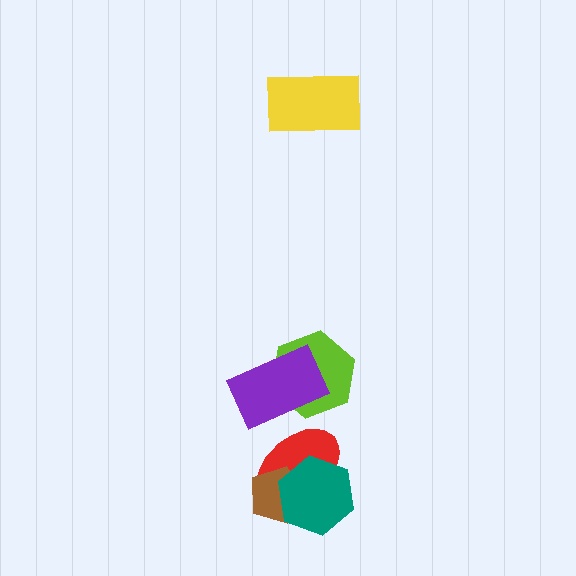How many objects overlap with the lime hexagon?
1 object overlaps with the lime hexagon.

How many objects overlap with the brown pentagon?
2 objects overlap with the brown pentagon.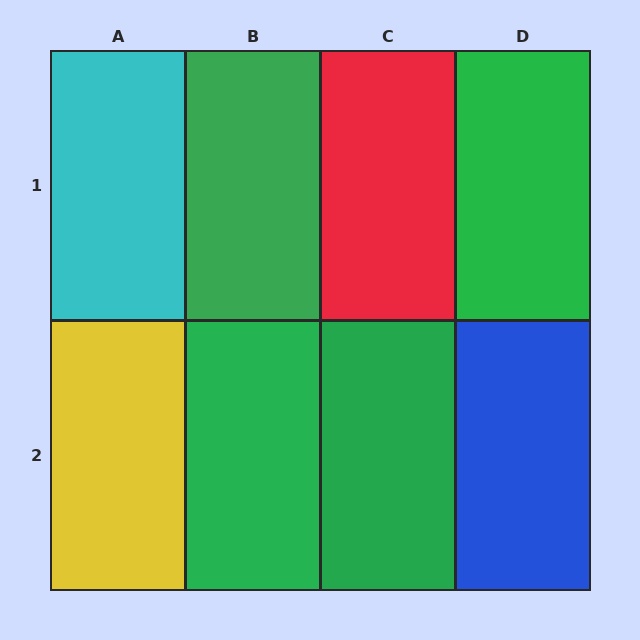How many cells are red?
1 cell is red.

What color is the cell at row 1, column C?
Red.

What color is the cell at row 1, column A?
Cyan.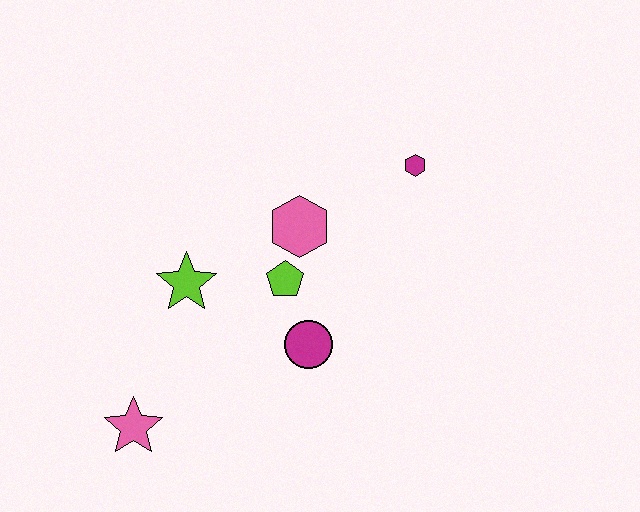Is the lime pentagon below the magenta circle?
No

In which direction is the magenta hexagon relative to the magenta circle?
The magenta hexagon is above the magenta circle.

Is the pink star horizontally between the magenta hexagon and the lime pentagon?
No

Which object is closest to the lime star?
The lime pentagon is closest to the lime star.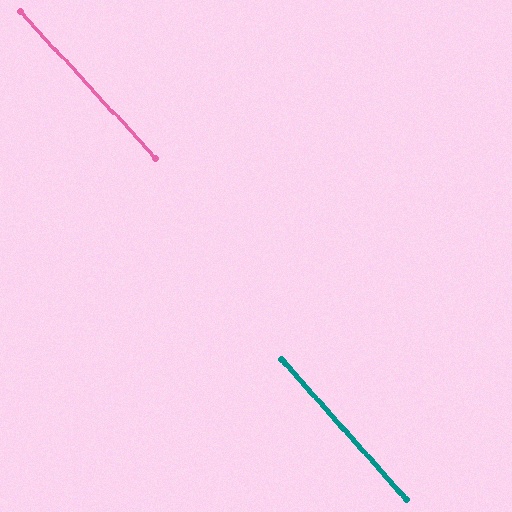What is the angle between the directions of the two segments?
Approximately 1 degree.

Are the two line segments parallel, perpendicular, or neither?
Parallel — their directions differ by only 1.3°.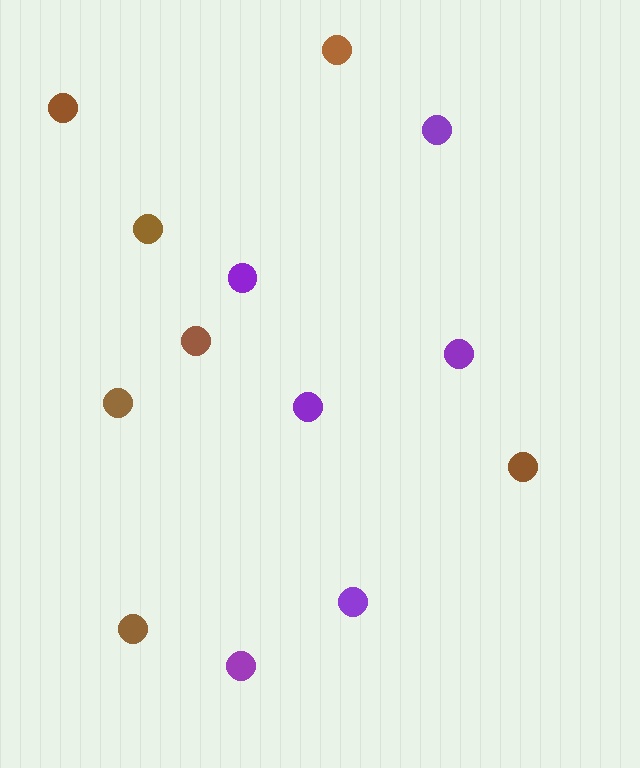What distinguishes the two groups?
There are 2 groups: one group of purple circles (6) and one group of brown circles (7).